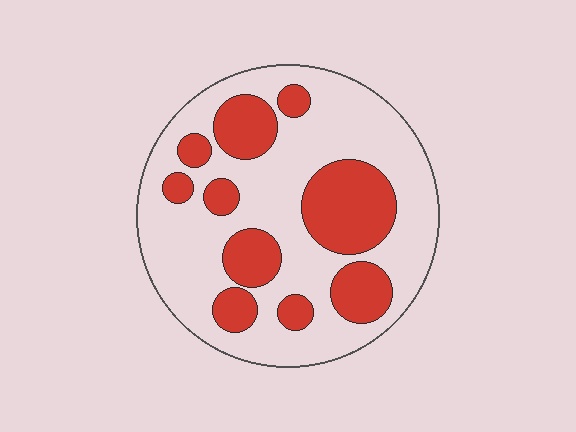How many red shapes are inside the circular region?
10.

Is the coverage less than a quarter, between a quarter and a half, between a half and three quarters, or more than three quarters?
Between a quarter and a half.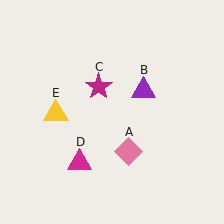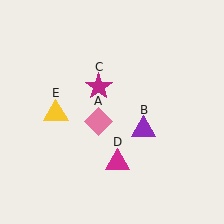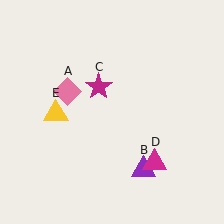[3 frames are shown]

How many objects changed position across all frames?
3 objects changed position: pink diamond (object A), purple triangle (object B), magenta triangle (object D).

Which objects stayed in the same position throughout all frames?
Magenta star (object C) and yellow triangle (object E) remained stationary.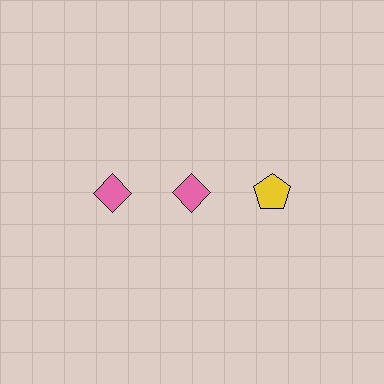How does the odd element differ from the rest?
It differs in both color (yellow instead of pink) and shape (pentagon instead of diamond).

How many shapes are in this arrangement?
There are 3 shapes arranged in a grid pattern.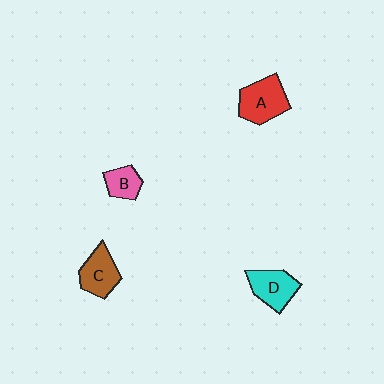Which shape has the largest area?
Shape A (red).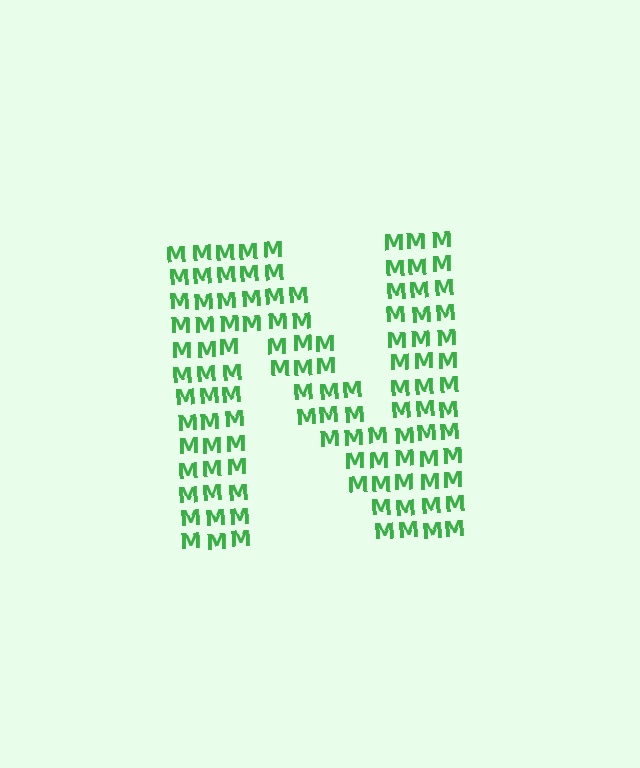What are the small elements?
The small elements are letter M's.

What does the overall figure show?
The overall figure shows the letter N.